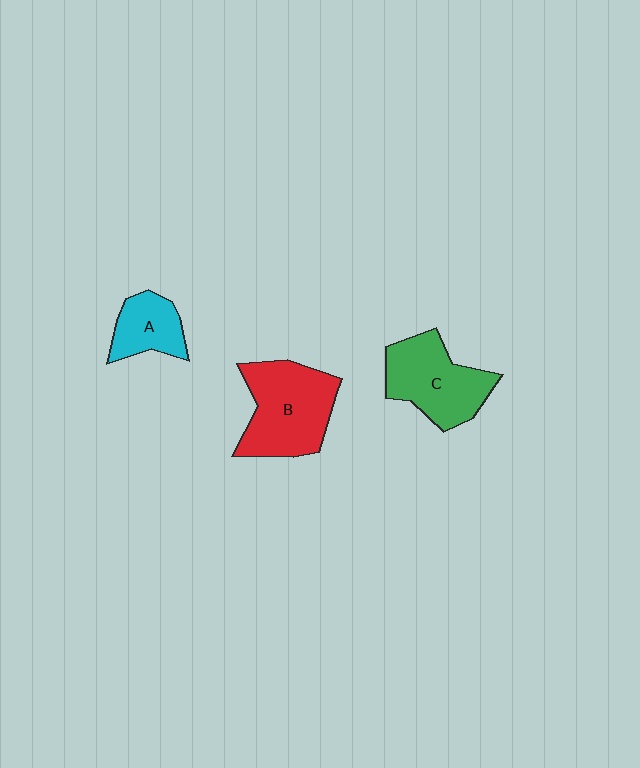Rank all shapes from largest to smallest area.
From largest to smallest: B (red), C (green), A (cyan).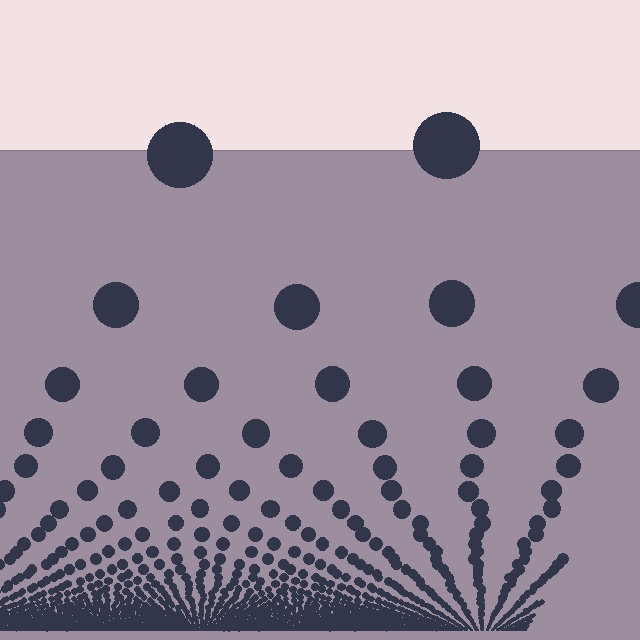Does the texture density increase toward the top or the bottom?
Density increases toward the bottom.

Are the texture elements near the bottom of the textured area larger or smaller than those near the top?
Smaller. The gradient is inverted — elements near the bottom are smaller and denser.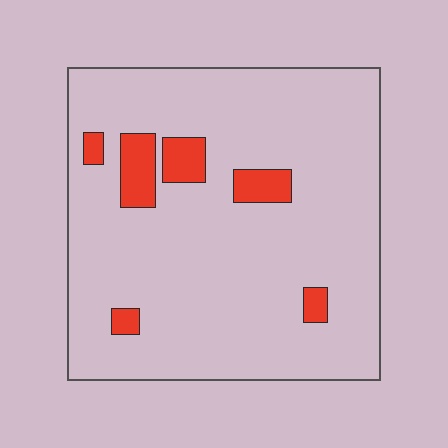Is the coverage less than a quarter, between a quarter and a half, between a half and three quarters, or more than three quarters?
Less than a quarter.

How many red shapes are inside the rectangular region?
6.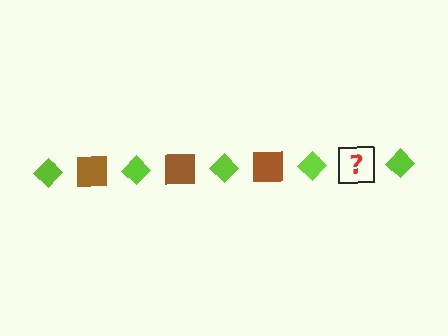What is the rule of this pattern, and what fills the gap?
The rule is that the pattern alternates between lime diamond and brown square. The gap should be filled with a brown square.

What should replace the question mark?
The question mark should be replaced with a brown square.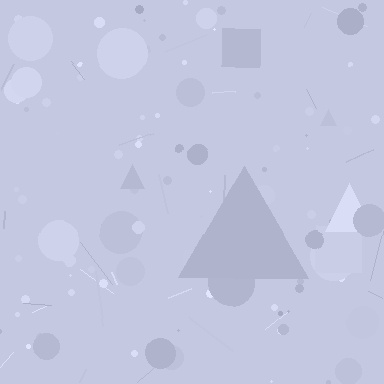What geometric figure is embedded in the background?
A triangle is embedded in the background.